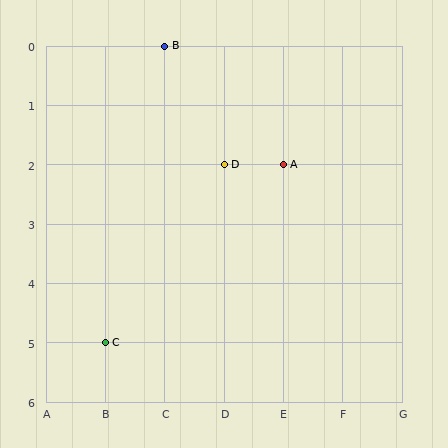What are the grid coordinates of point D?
Point D is at grid coordinates (D, 2).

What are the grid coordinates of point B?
Point B is at grid coordinates (C, 0).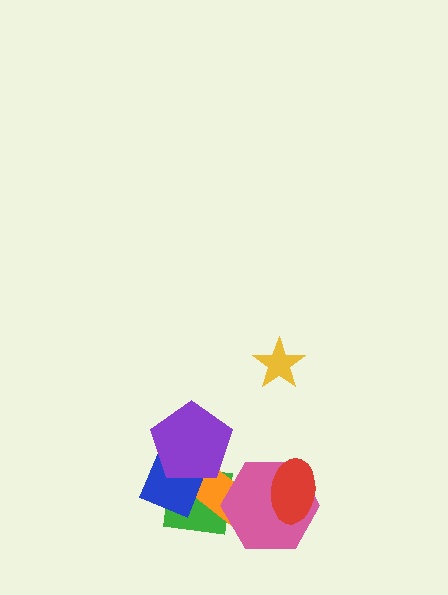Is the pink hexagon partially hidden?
Yes, it is partially covered by another shape.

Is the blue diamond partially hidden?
Yes, it is partially covered by another shape.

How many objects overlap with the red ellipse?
1 object overlaps with the red ellipse.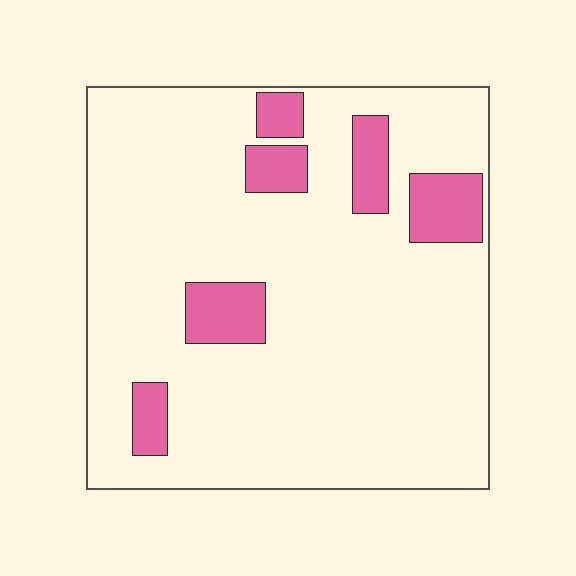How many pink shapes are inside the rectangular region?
6.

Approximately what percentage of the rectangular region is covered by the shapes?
Approximately 15%.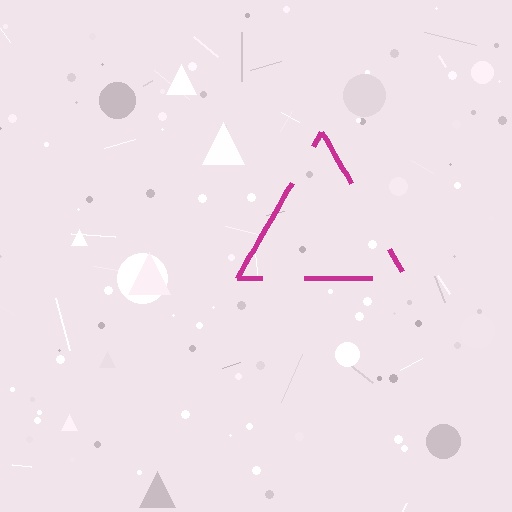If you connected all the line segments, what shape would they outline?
They would outline a triangle.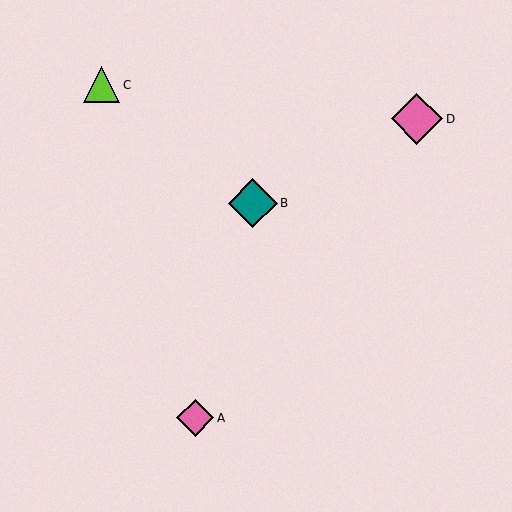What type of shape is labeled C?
Shape C is a lime triangle.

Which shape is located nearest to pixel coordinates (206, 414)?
The pink diamond (labeled A) at (195, 418) is nearest to that location.